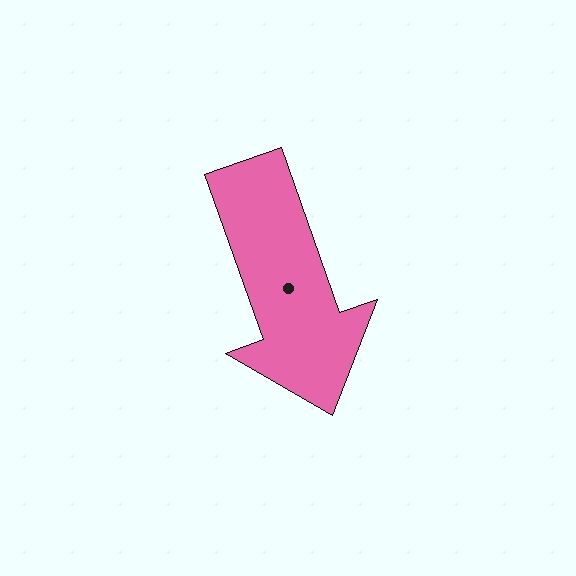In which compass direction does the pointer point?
South.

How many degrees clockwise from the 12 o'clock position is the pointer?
Approximately 161 degrees.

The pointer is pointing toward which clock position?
Roughly 5 o'clock.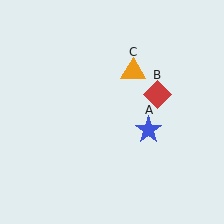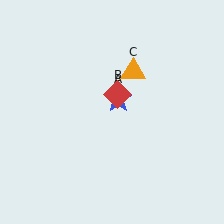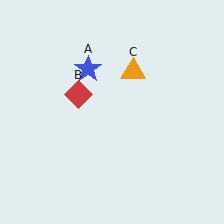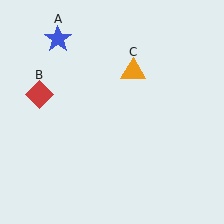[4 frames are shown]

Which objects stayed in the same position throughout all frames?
Orange triangle (object C) remained stationary.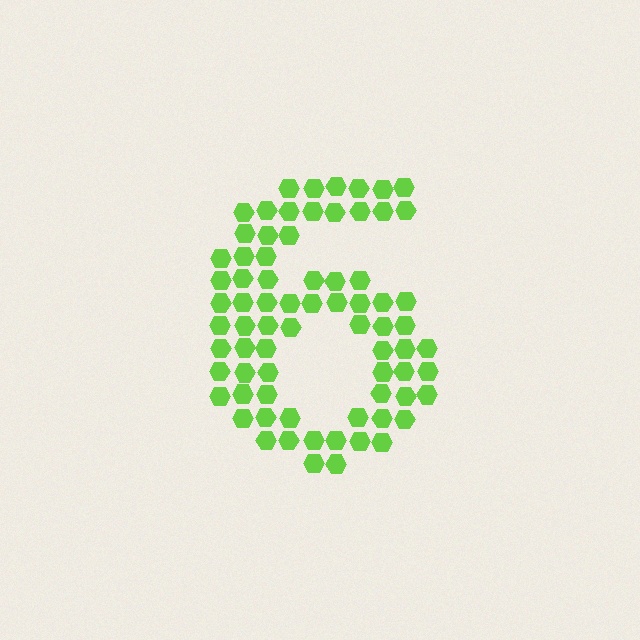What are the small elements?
The small elements are hexagons.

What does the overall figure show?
The overall figure shows the digit 6.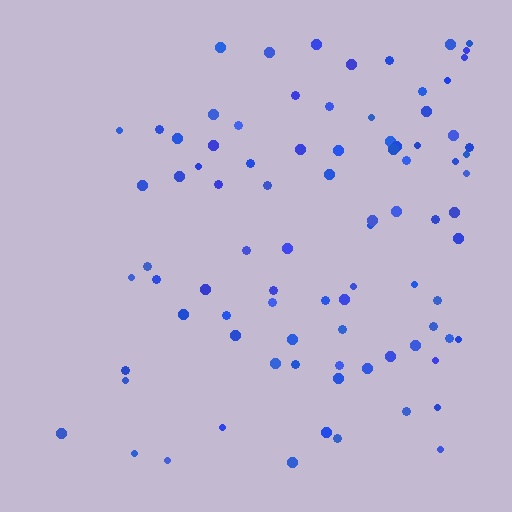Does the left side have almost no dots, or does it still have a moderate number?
Still a moderate number, just noticeably fewer than the right.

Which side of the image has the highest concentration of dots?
The right.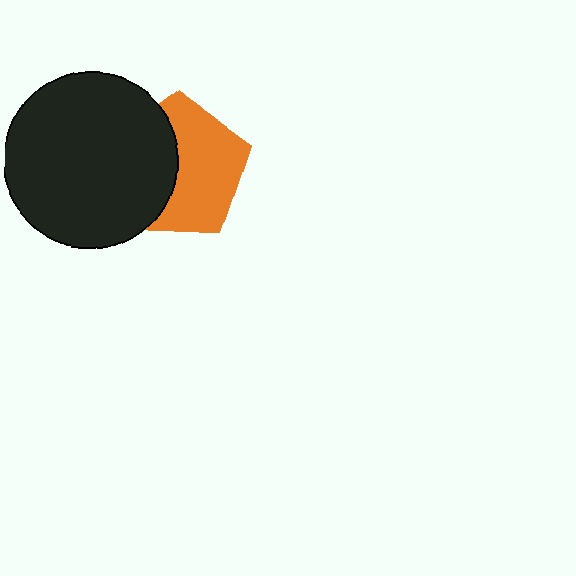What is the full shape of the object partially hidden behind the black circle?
The partially hidden object is an orange pentagon.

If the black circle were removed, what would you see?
You would see the complete orange pentagon.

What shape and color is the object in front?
The object in front is a black circle.